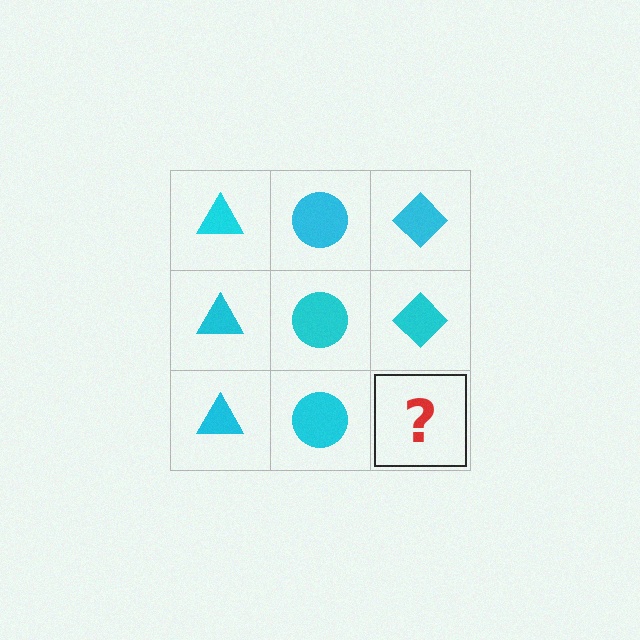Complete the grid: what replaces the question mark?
The question mark should be replaced with a cyan diamond.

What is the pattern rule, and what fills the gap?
The rule is that each column has a consistent shape. The gap should be filled with a cyan diamond.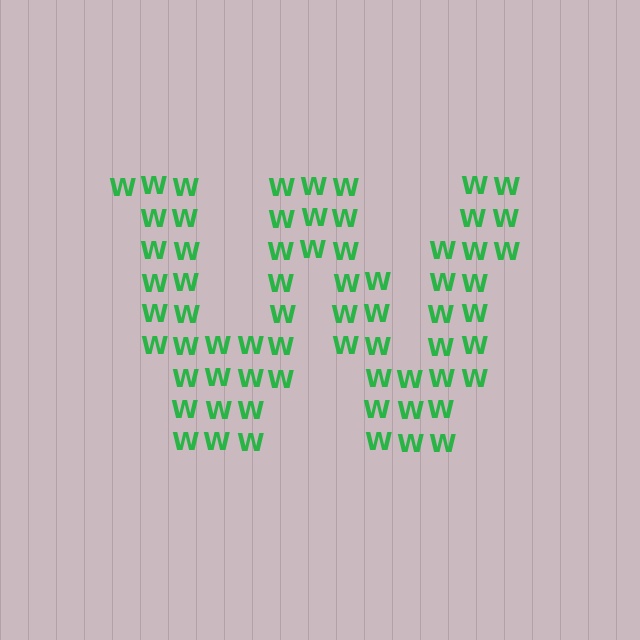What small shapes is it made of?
It is made of small letter W's.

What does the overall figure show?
The overall figure shows the letter W.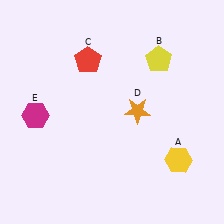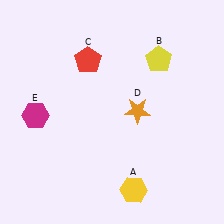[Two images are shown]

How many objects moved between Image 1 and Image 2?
1 object moved between the two images.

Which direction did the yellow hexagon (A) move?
The yellow hexagon (A) moved left.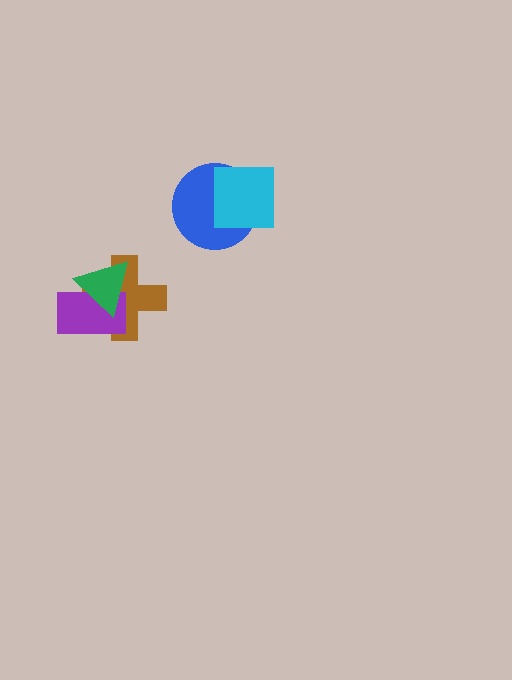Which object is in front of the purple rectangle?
The green triangle is in front of the purple rectangle.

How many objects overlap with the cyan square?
1 object overlaps with the cyan square.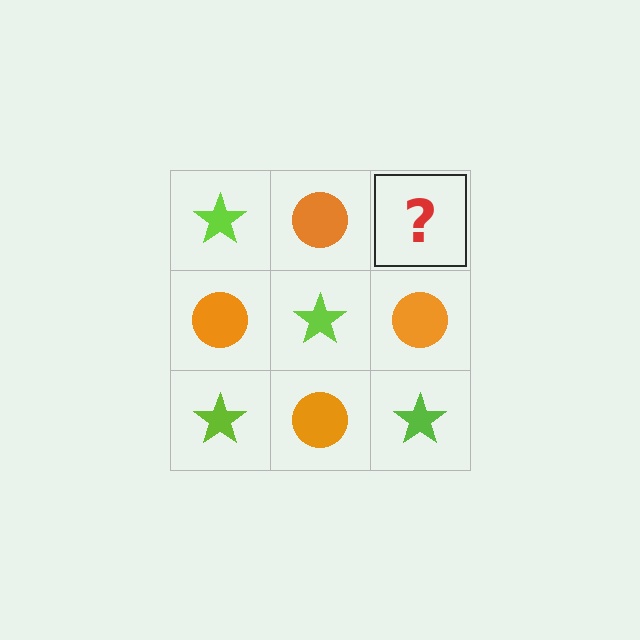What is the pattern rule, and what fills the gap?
The rule is that it alternates lime star and orange circle in a checkerboard pattern. The gap should be filled with a lime star.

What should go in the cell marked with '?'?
The missing cell should contain a lime star.